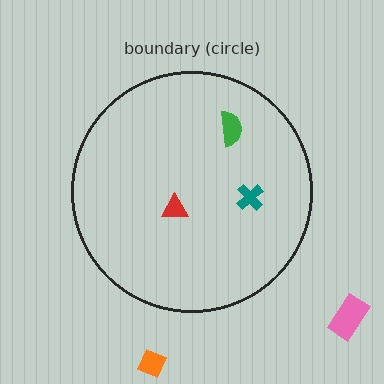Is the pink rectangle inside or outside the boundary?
Outside.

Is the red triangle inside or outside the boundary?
Inside.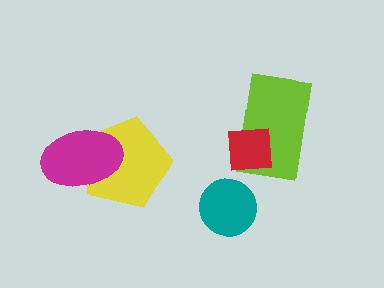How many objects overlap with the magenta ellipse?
1 object overlaps with the magenta ellipse.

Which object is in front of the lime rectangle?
The red square is in front of the lime rectangle.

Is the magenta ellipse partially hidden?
No, no other shape covers it.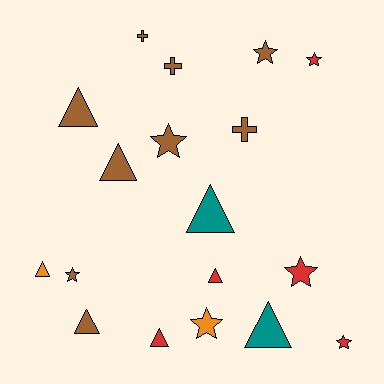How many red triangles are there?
There are 2 red triangles.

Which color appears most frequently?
Brown, with 9 objects.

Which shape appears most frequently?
Triangle, with 8 objects.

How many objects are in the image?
There are 18 objects.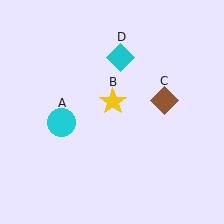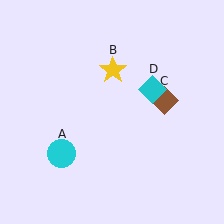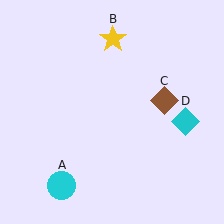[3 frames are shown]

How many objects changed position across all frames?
3 objects changed position: cyan circle (object A), yellow star (object B), cyan diamond (object D).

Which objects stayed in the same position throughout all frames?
Brown diamond (object C) remained stationary.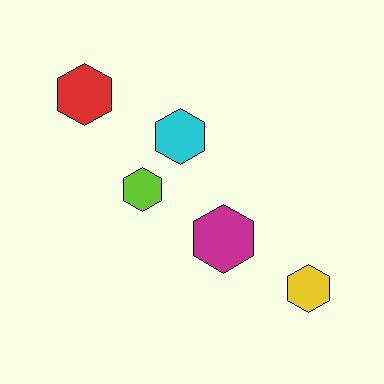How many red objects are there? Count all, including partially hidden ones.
There is 1 red object.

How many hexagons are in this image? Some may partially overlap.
There are 5 hexagons.